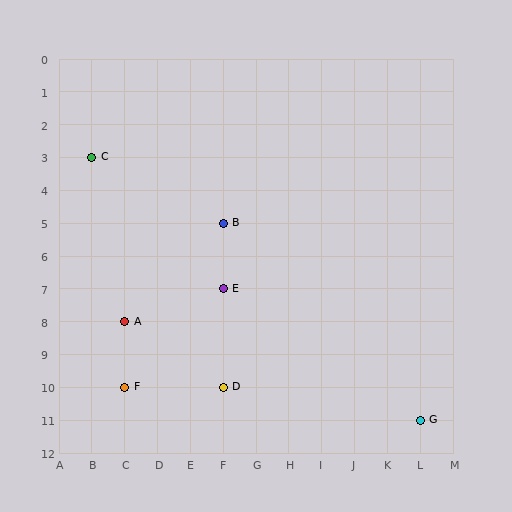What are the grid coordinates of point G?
Point G is at grid coordinates (L, 11).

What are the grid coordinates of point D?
Point D is at grid coordinates (F, 10).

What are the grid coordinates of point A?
Point A is at grid coordinates (C, 8).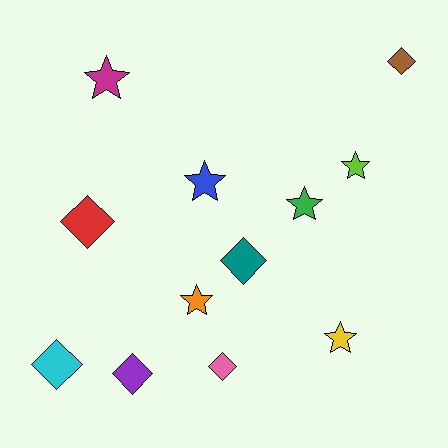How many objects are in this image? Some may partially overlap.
There are 12 objects.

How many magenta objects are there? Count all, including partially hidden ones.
There is 1 magenta object.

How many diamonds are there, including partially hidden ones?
There are 6 diamonds.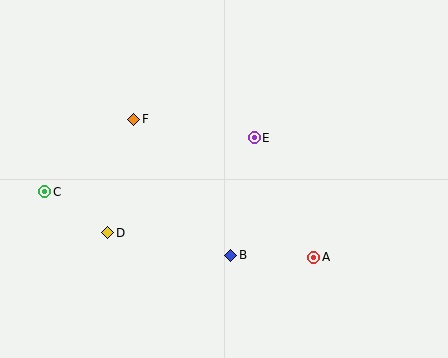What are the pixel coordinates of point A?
Point A is at (314, 257).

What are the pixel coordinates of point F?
Point F is at (134, 119).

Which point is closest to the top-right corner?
Point E is closest to the top-right corner.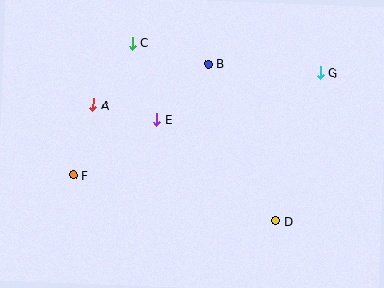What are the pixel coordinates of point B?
Point B is at (208, 64).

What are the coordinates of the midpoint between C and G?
The midpoint between C and G is at (226, 58).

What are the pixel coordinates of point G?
Point G is at (320, 73).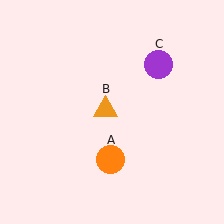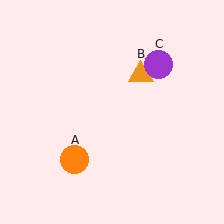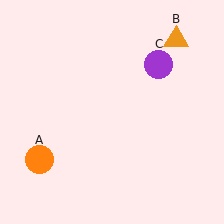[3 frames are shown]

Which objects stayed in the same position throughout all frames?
Purple circle (object C) remained stationary.